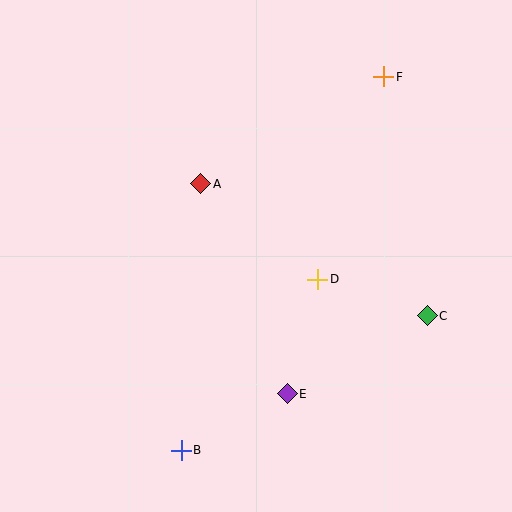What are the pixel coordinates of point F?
Point F is at (384, 77).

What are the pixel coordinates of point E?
Point E is at (287, 394).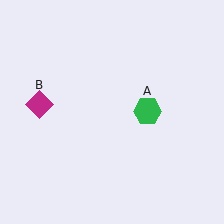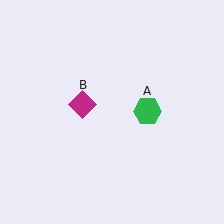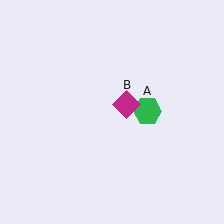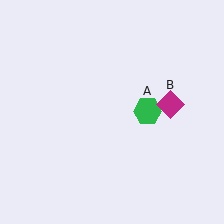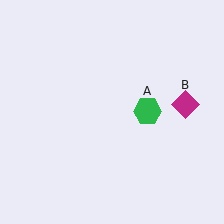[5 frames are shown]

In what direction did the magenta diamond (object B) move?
The magenta diamond (object B) moved right.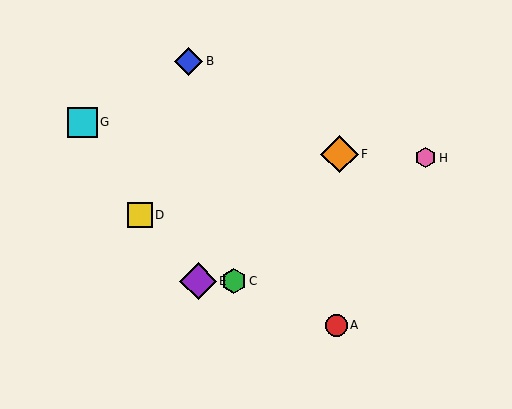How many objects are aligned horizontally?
2 objects (C, E) are aligned horizontally.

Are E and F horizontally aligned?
No, E is at y≈281 and F is at y≈154.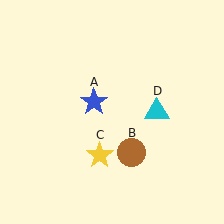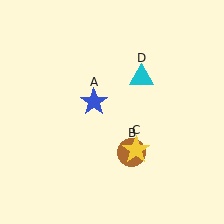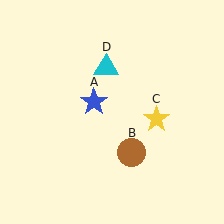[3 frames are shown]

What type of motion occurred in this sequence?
The yellow star (object C), cyan triangle (object D) rotated counterclockwise around the center of the scene.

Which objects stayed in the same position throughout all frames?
Blue star (object A) and brown circle (object B) remained stationary.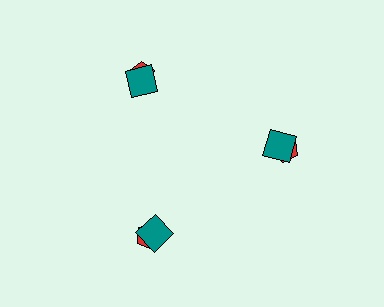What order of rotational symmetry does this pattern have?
This pattern has 3-fold rotational symmetry.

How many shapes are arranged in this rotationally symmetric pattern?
There are 6 shapes, arranged in 3 groups of 2.